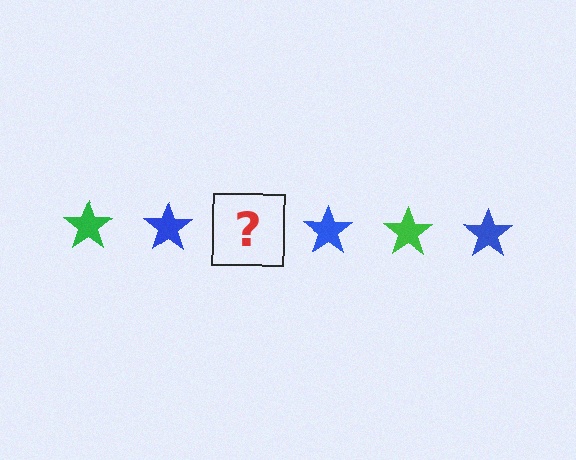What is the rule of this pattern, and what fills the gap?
The rule is that the pattern cycles through green, blue stars. The gap should be filled with a green star.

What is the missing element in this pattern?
The missing element is a green star.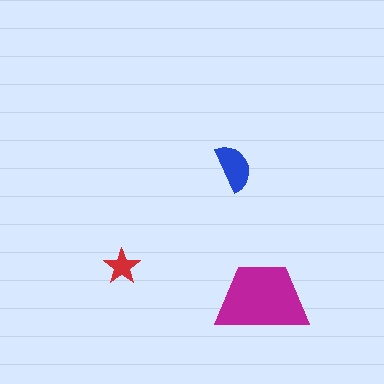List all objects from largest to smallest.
The magenta trapezoid, the blue semicircle, the red star.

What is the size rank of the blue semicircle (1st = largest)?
2nd.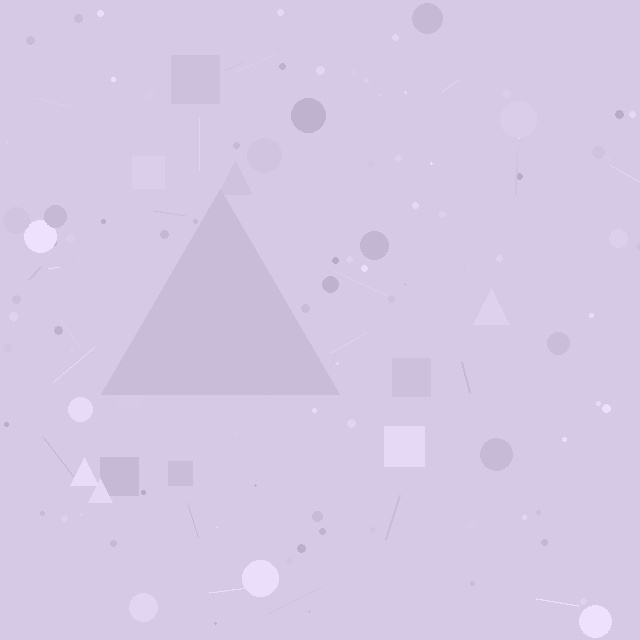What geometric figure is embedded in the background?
A triangle is embedded in the background.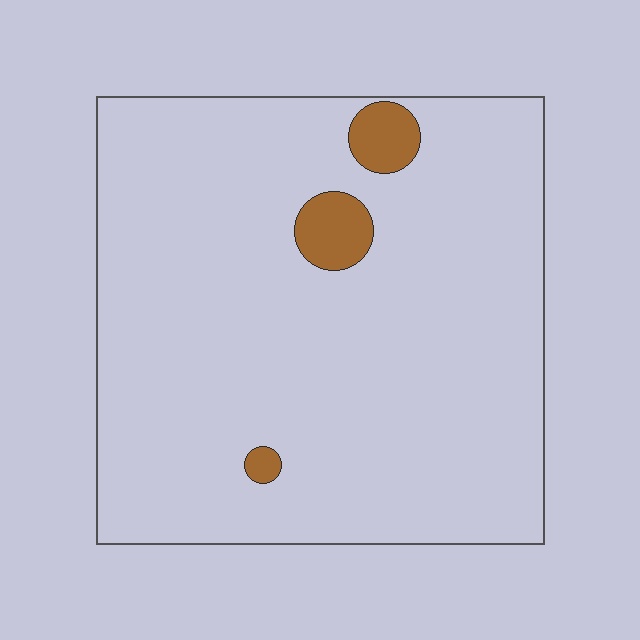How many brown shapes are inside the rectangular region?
3.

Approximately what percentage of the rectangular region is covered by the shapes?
Approximately 5%.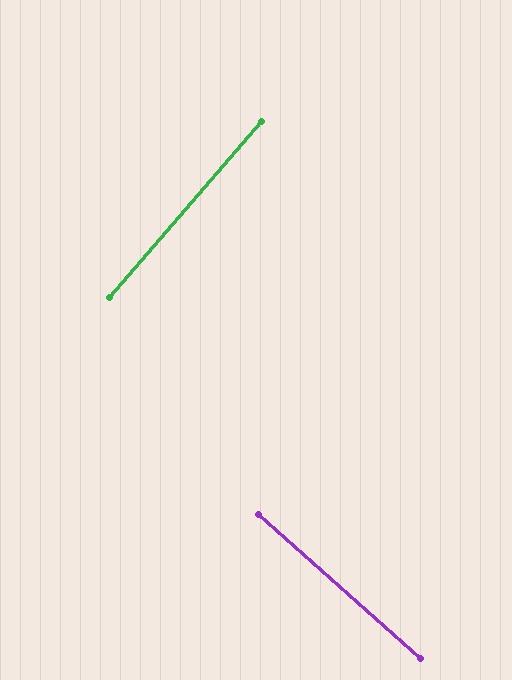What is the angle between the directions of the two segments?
Approximately 89 degrees.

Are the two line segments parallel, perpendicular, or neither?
Perpendicular — they meet at approximately 89°.